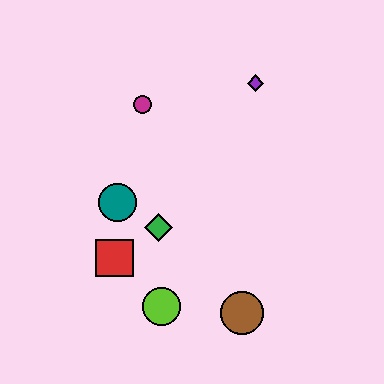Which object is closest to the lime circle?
The red square is closest to the lime circle.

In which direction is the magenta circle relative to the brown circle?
The magenta circle is above the brown circle.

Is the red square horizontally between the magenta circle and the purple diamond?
No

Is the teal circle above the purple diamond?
No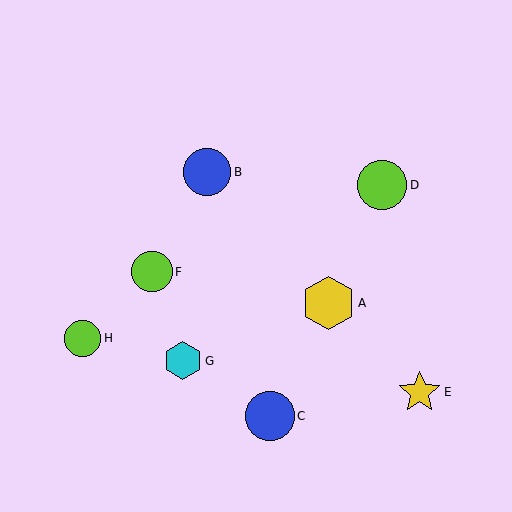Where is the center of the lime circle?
The center of the lime circle is at (83, 338).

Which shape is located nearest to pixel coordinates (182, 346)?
The cyan hexagon (labeled G) at (183, 361) is nearest to that location.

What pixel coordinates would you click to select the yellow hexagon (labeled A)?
Click at (329, 303) to select the yellow hexagon A.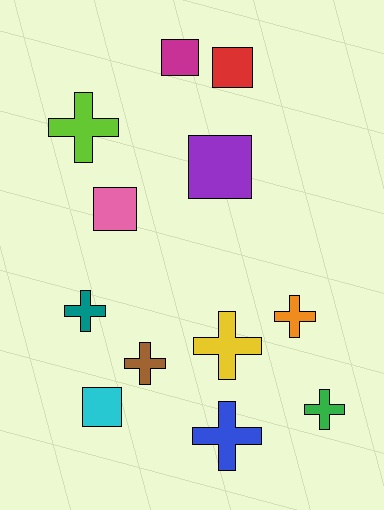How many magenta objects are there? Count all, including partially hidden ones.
There is 1 magenta object.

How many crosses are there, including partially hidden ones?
There are 7 crosses.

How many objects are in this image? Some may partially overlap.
There are 12 objects.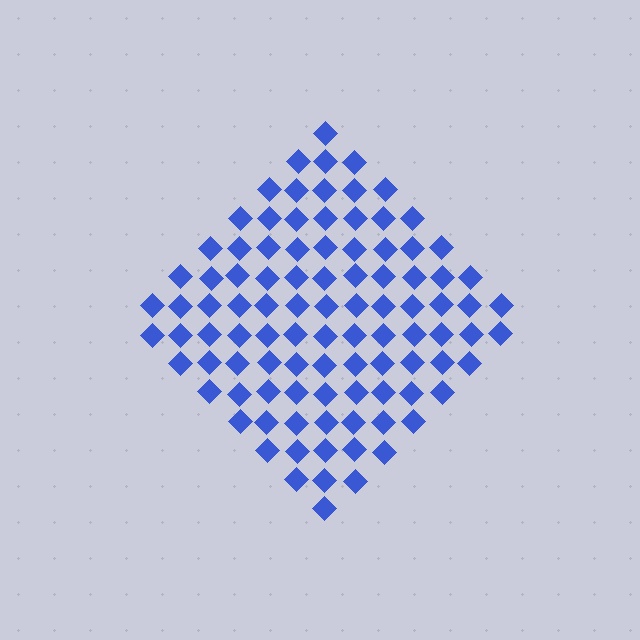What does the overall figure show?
The overall figure shows a diamond.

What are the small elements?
The small elements are diamonds.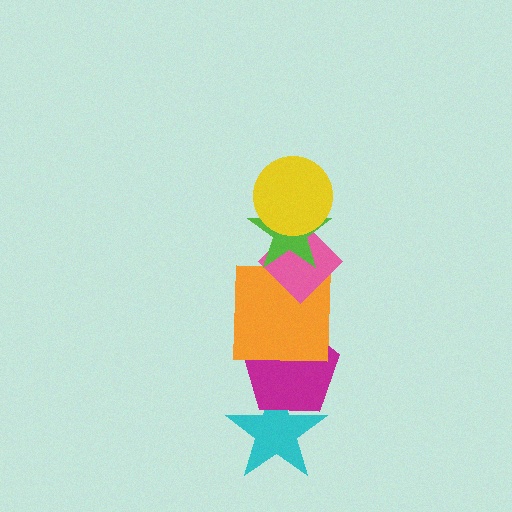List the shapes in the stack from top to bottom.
From top to bottom: the yellow circle, the lime star, the pink diamond, the orange square, the magenta pentagon, the cyan star.